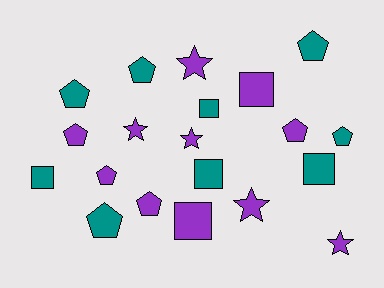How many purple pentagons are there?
There are 4 purple pentagons.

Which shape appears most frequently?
Pentagon, with 9 objects.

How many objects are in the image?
There are 20 objects.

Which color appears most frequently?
Purple, with 11 objects.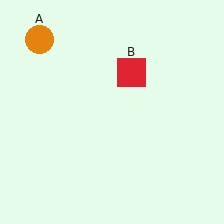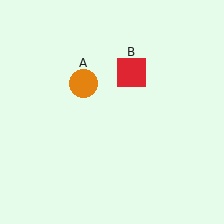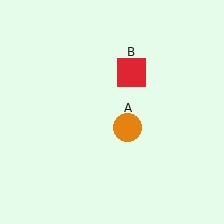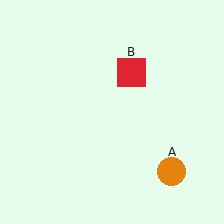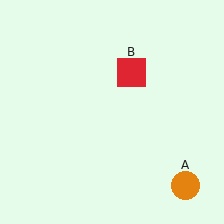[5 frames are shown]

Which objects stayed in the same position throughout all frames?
Red square (object B) remained stationary.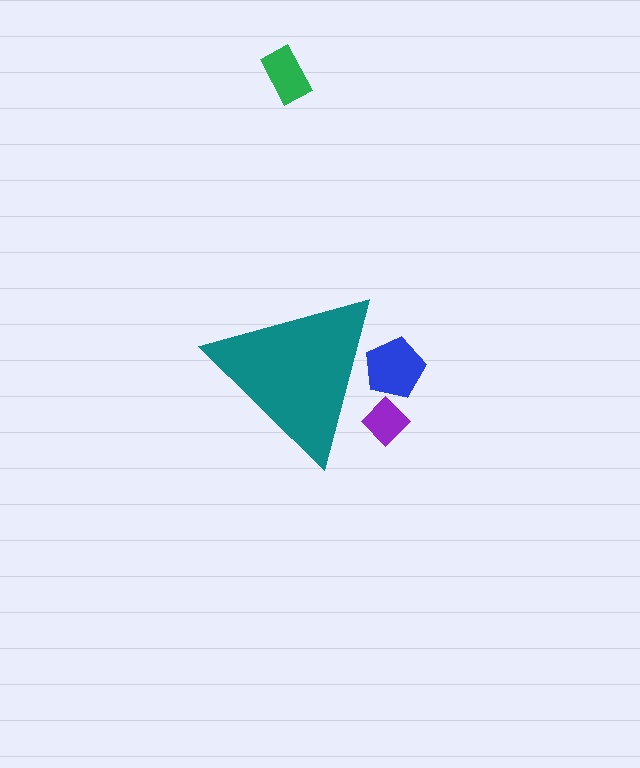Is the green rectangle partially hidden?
No, the green rectangle is fully visible.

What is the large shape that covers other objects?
A teal triangle.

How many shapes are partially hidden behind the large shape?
2 shapes are partially hidden.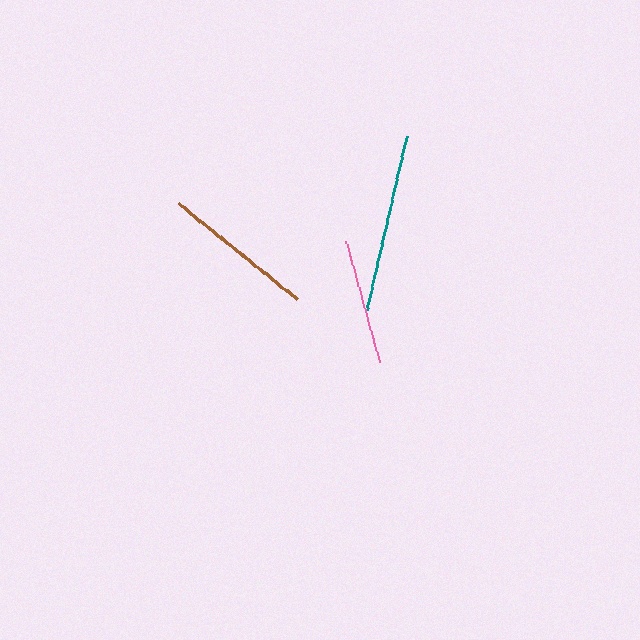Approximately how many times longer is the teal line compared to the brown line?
The teal line is approximately 1.2 times the length of the brown line.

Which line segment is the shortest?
The pink line is the shortest at approximately 127 pixels.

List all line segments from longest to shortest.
From longest to shortest: teal, brown, pink.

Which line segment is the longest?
The teal line is the longest at approximately 179 pixels.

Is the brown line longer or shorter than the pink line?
The brown line is longer than the pink line.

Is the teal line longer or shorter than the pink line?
The teal line is longer than the pink line.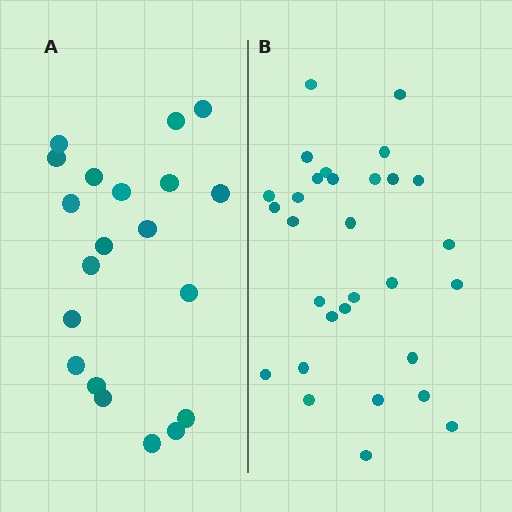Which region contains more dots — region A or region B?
Region B (the right region) has more dots.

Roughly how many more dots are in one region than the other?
Region B has roughly 10 or so more dots than region A.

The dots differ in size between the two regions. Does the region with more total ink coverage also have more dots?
No. Region A has more total ink coverage because its dots are larger, but region B actually contains more individual dots. Total area can be misleading — the number of items is what matters here.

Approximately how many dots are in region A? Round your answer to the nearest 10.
About 20 dots.